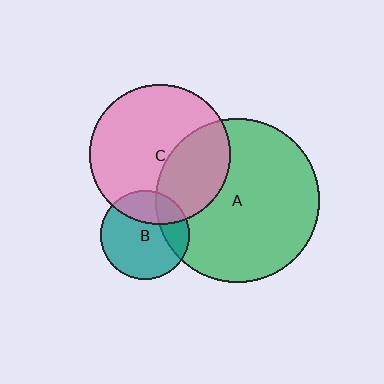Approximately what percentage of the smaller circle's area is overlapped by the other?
Approximately 20%.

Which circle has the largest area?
Circle A (green).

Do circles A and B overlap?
Yes.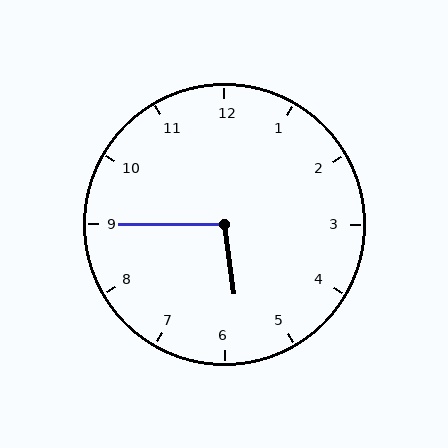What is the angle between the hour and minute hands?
Approximately 98 degrees.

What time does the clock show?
5:45.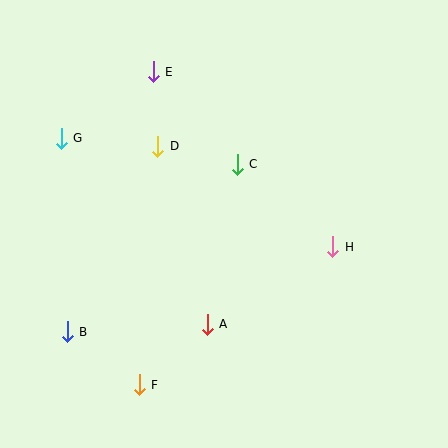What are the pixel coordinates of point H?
Point H is at (333, 247).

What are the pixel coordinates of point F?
Point F is at (139, 385).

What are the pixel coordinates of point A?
Point A is at (207, 324).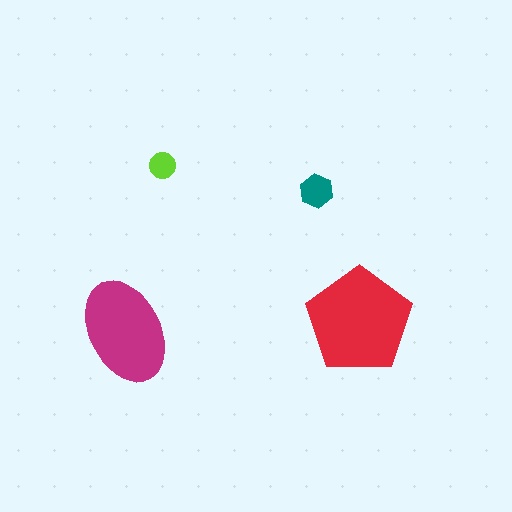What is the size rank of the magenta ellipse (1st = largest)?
2nd.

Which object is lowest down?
The magenta ellipse is bottommost.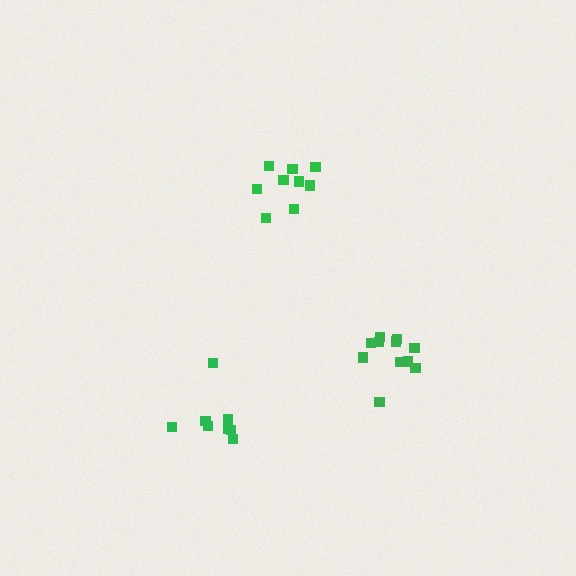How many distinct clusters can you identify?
There are 3 distinct clusters.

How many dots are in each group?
Group 1: 8 dots, Group 2: 11 dots, Group 3: 9 dots (28 total).